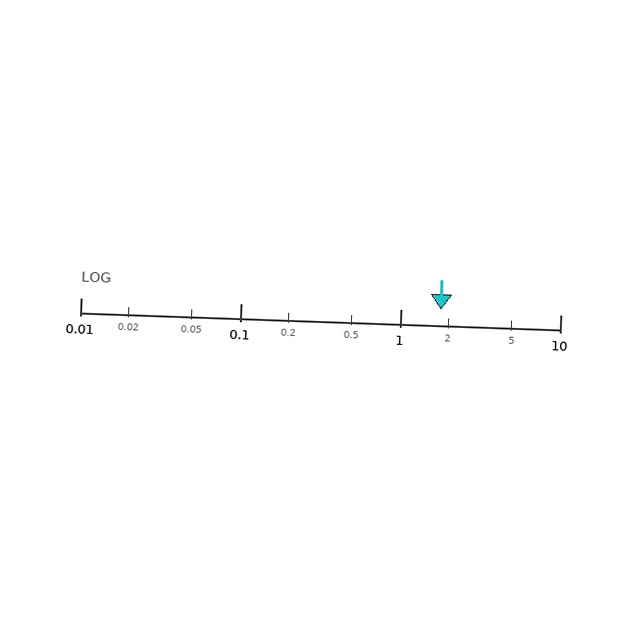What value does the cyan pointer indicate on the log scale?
The pointer indicates approximately 1.8.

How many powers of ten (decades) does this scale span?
The scale spans 3 decades, from 0.01 to 10.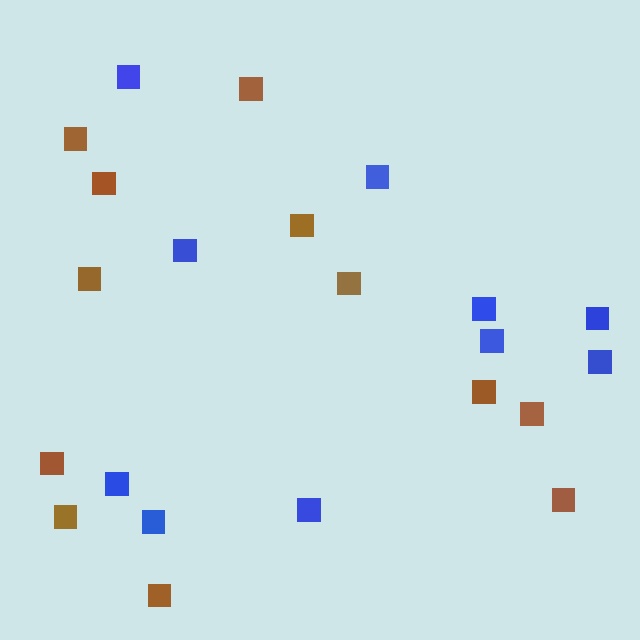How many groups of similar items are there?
There are 2 groups: one group of brown squares (12) and one group of blue squares (10).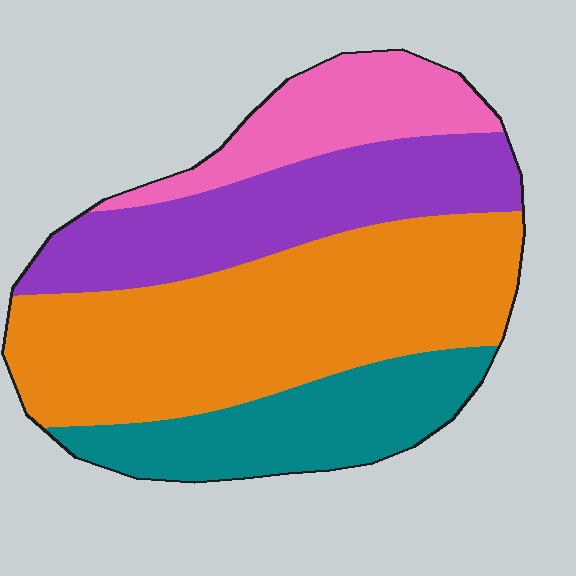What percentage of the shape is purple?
Purple takes up about one quarter (1/4) of the shape.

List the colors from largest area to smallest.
From largest to smallest: orange, purple, teal, pink.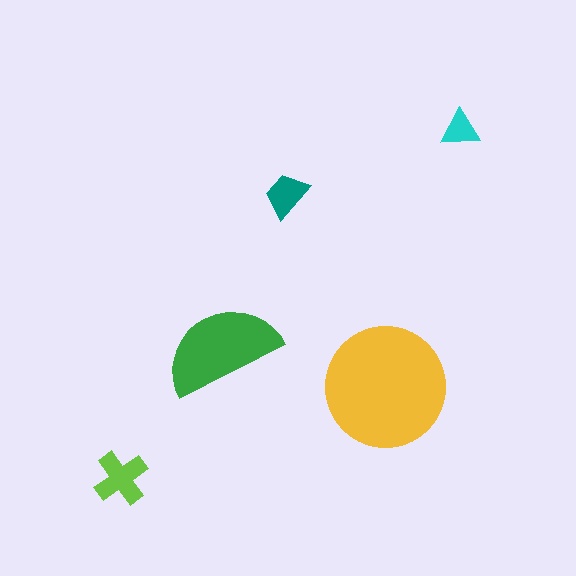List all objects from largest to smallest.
The yellow circle, the green semicircle, the lime cross, the teal trapezoid, the cyan triangle.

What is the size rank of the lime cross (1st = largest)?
3rd.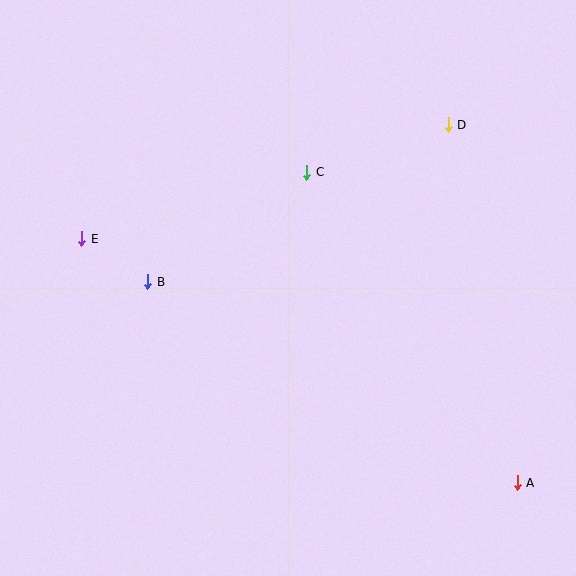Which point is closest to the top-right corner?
Point D is closest to the top-right corner.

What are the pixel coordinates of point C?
Point C is at (307, 172).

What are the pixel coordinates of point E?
Point E is at (82, 239).